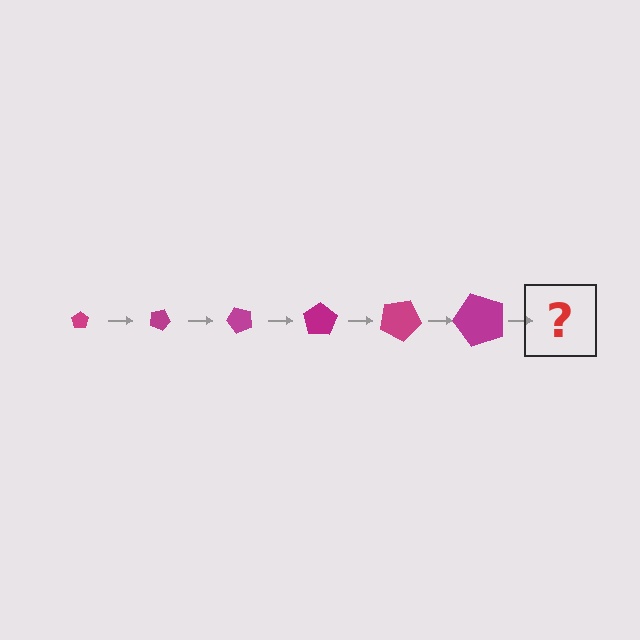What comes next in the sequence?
The next element should be a pentagon, larger than the previous one and rotated 150 degrees from the start.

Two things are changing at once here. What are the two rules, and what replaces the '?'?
The two rules are that the pentagon grows larger each step and it rotates 25 degrees each step. The '?' should be a pentagon, larger than the previous one and rotated 150 degrees from the start.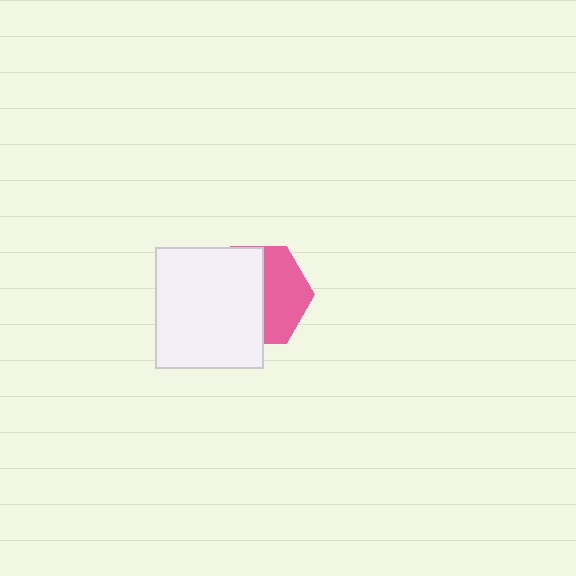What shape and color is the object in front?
The object in front is a white rectangle.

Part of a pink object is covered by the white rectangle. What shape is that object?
It is a hexagon.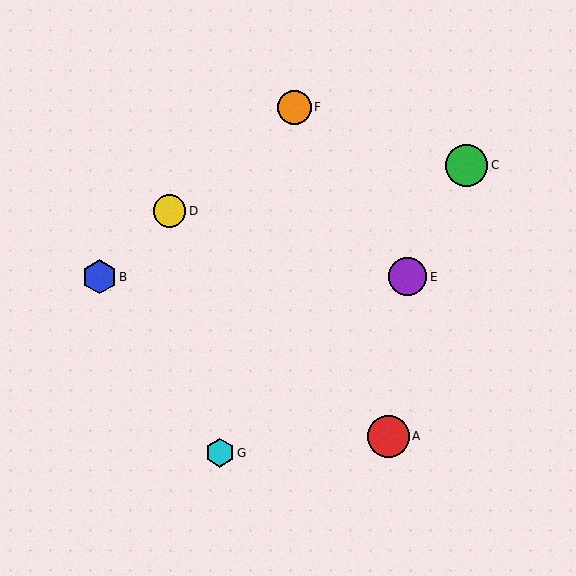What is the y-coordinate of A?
Object A is at y≈436.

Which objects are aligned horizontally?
Objects B, E are aligned horizontally.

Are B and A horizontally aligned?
No, B is at y≈277 and A is at y≈436.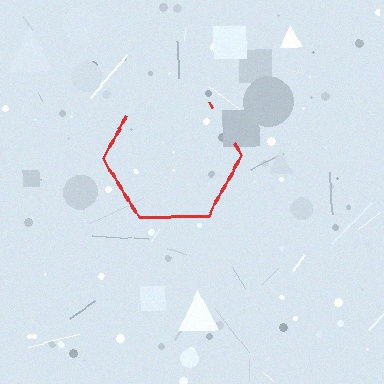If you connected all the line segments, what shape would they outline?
They would outline a hexagon.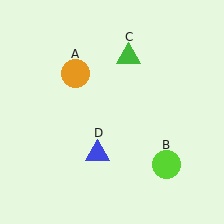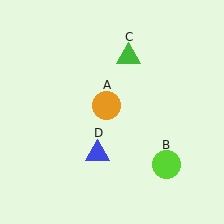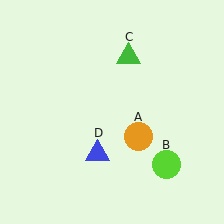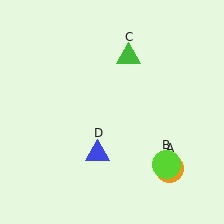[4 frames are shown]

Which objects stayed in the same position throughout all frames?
Lime circle (object B) and green triangle (object C) and blue triangle (object D) remained stationary.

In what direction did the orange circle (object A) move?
The orange circle (object A) moved down and to the right.